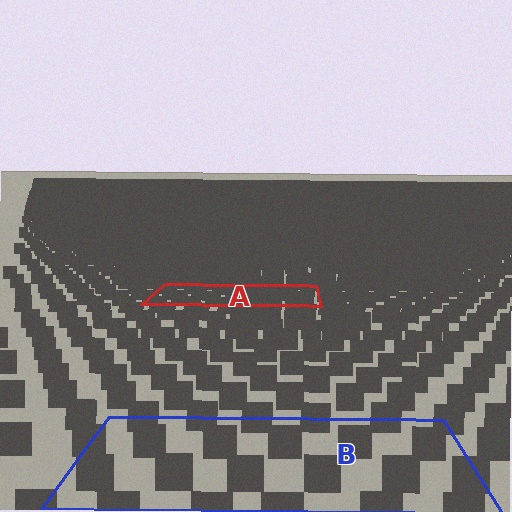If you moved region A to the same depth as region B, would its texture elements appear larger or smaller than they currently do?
They would appear larger. At a closer depth, the same texture elements are projected at a bigger on-screen size.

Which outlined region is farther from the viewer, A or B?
Region A is farther from the viewer — the texture elements inside it appear smaller and more densely packed.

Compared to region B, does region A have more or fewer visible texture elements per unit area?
Region A has more texture elements per unit area — they are packed more densely because it is farther away.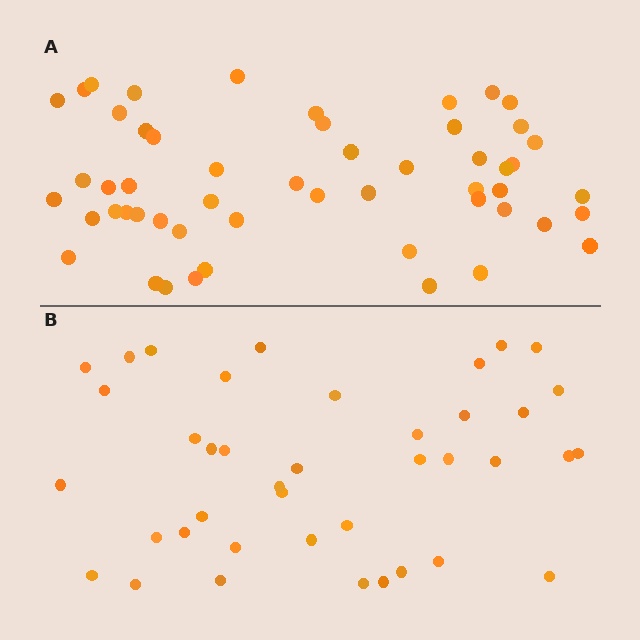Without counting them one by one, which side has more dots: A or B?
Region A (the top region) has more dots.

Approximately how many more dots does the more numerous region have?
Region A has approximately 15 more dots than region B.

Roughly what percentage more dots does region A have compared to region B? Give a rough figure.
About 30% more.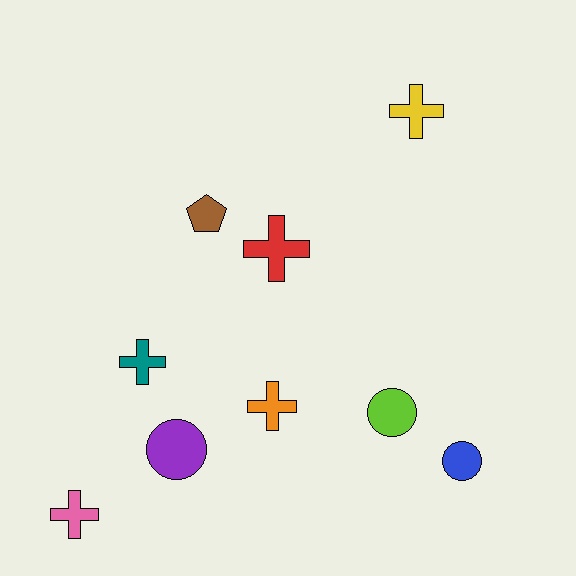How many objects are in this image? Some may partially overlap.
There are 9 objects.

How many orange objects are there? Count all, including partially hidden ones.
There is 1 orange object.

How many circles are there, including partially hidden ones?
There are 3 circles.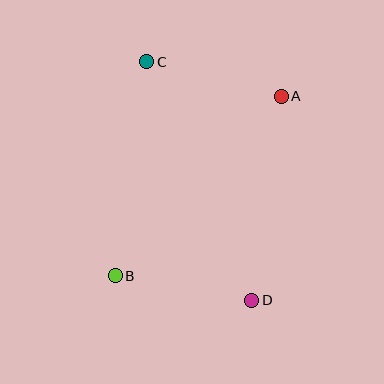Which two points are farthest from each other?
Points C and D are farthest from each other.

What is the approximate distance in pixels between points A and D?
The distance between A and D is approximately 206 pixels.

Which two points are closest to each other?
Points B and D are closest to each other.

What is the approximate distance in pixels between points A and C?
The distance between A and C is approximately 139 pixels.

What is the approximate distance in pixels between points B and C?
The distance between B and C is approximately 216 pixels.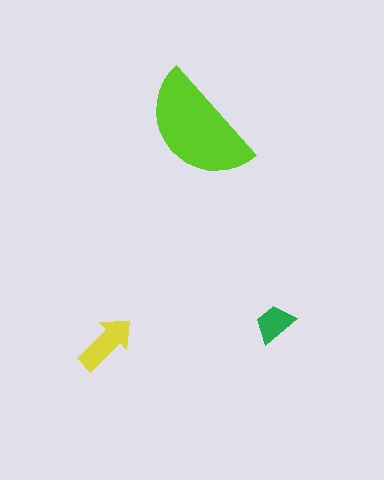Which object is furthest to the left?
The yellow arrow is leftmost.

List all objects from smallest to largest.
The green trapezoid, the yellow arrow, the lime semicircle.